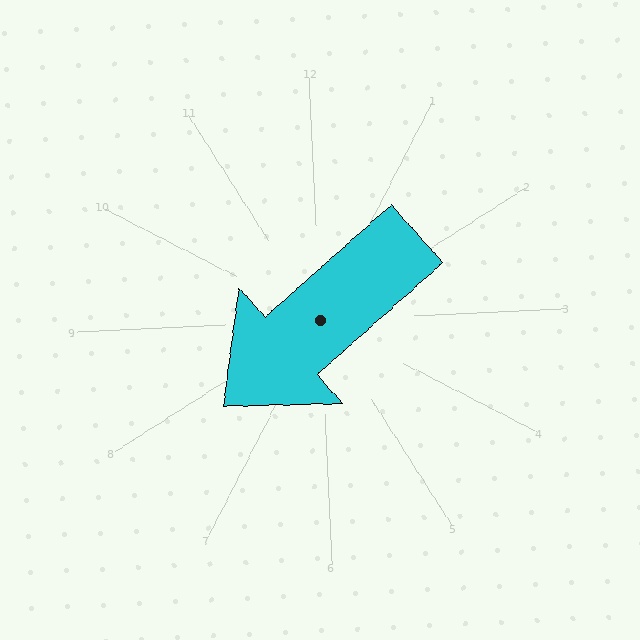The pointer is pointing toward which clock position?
Roughly 8 o'clock.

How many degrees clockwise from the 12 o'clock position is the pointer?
Approximately 231 degrees.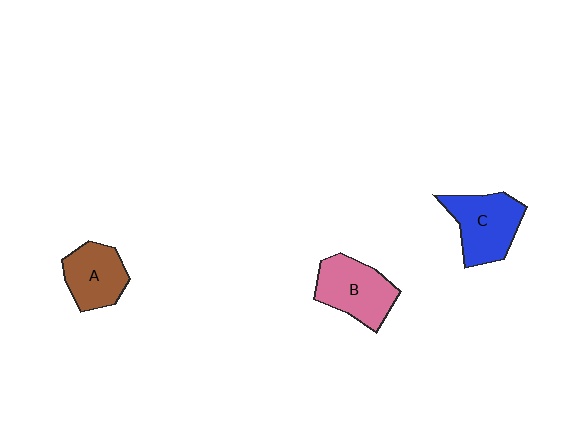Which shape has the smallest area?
Shape A (brown).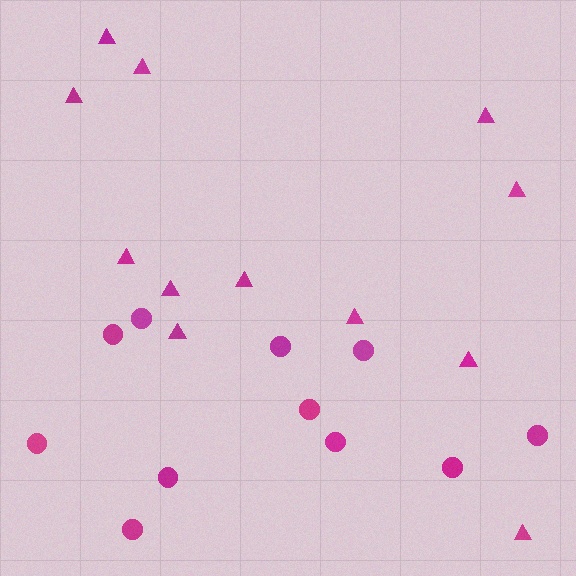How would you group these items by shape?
There are 2 groups: one group of circles (11) and one group of triangles (12).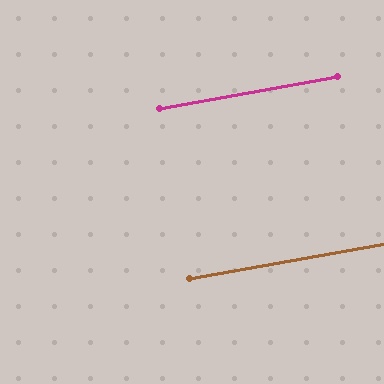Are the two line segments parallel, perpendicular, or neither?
Parallel — their directions differ by only 0.4°.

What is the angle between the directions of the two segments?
Approximately 0 degrees.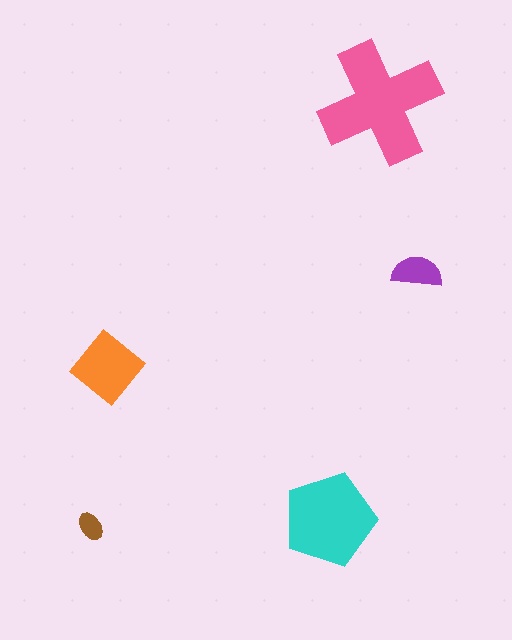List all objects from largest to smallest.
The pink cross, the cyan pentagon, the orange diamond, the purple semicircle, the brown ellipse.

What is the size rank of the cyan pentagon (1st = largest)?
2nd.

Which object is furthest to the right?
The purple semicircle is rightmost.